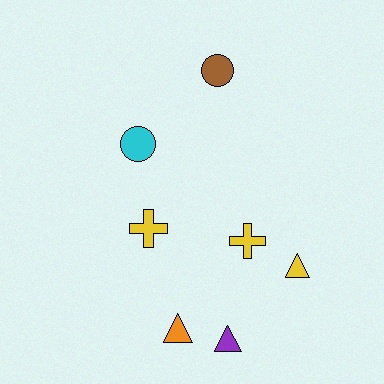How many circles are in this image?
There are 2 circles.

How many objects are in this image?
There are 7 objects.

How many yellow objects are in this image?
There are 3 yellow objects.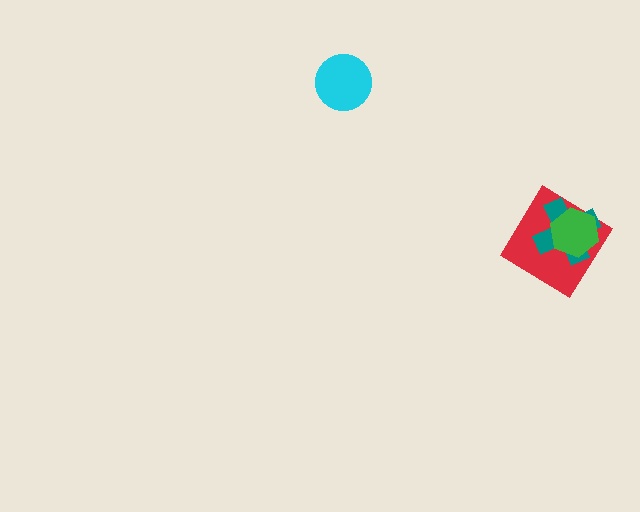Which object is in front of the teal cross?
The green hexagon is in front of the teal cross.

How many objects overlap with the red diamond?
2 objects overlap with the red diamond.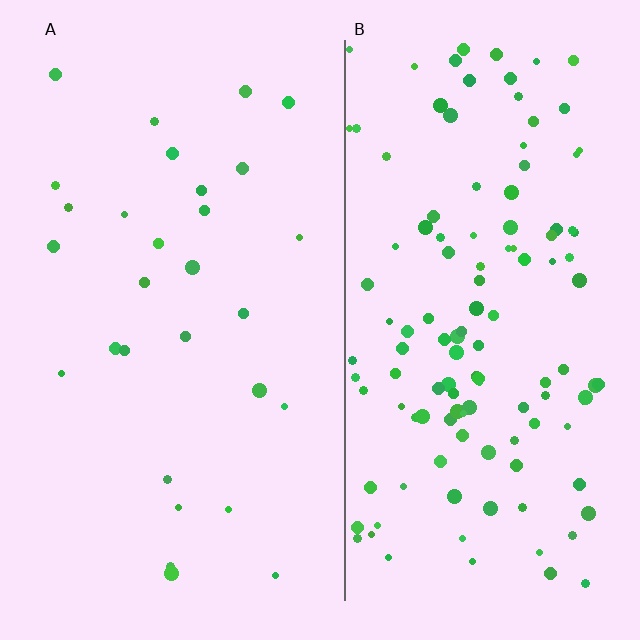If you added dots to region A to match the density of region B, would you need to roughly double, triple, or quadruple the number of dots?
Approximately quadruple.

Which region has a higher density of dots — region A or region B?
B (the right).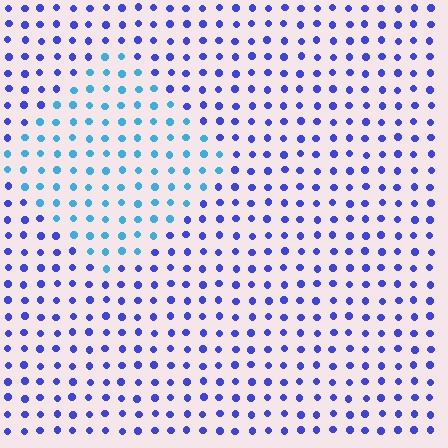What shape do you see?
I see a diamond.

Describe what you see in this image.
The image is filled with small blue elements in a uniform arrangement. A diamond-shaped region is visible where the elements are tinted to a slightly different hue, forming a subtle color boundary.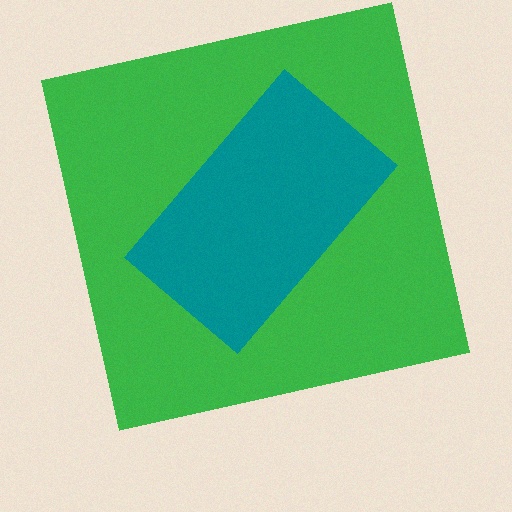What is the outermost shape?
The green square.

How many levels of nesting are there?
2.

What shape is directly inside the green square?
The teal rectangle.